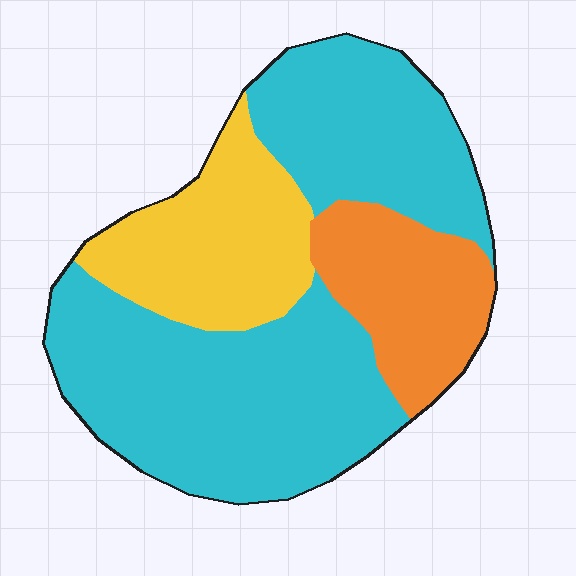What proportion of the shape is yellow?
Yellow takes up about one fifth (1/5) of the shape.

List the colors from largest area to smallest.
From largest to smallest: cyan, yellow, orange.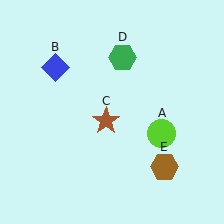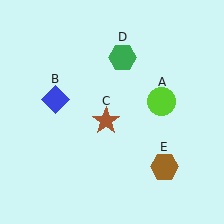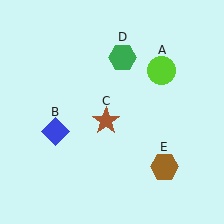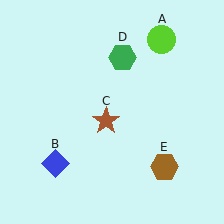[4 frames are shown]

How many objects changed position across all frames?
2 objects changed position: lime circle (object A), blue diamond (object B).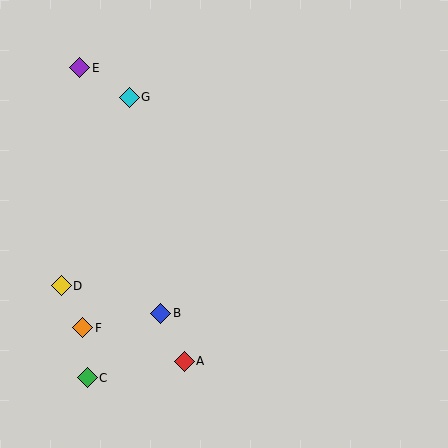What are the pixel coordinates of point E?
Point E is at (80, 68).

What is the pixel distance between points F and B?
The distance between F and B is 79 pixels.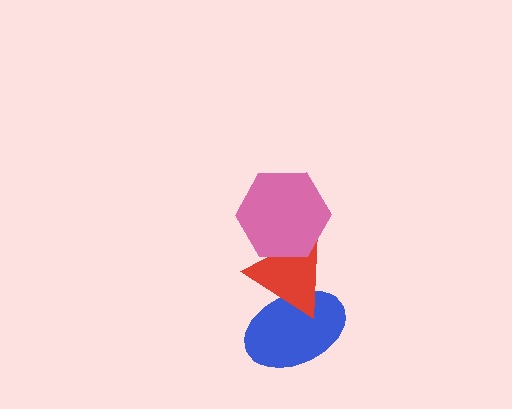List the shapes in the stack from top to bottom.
From top to bottom: the pink hexagon, the red triangle, the blue ellipse.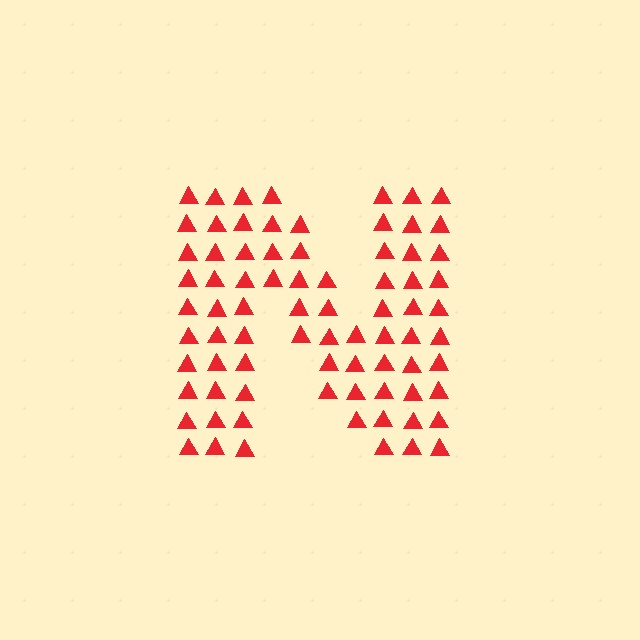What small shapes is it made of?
It is made of small triangles.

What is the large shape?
The large shape is the letter N.